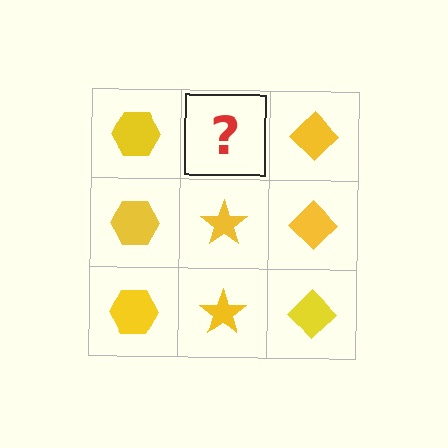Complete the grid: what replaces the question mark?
The question mark should be replaced with a yellow star.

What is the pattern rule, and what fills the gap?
The rule is that each column has a consistent shape. The gap should be filled with a yellow star.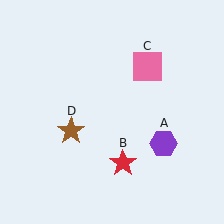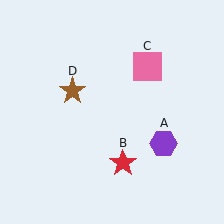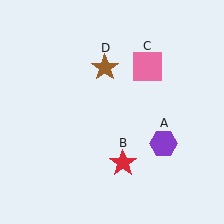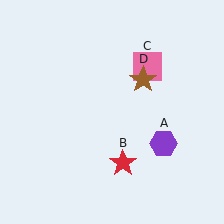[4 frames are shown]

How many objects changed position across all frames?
1 object changed position: brown star (object D).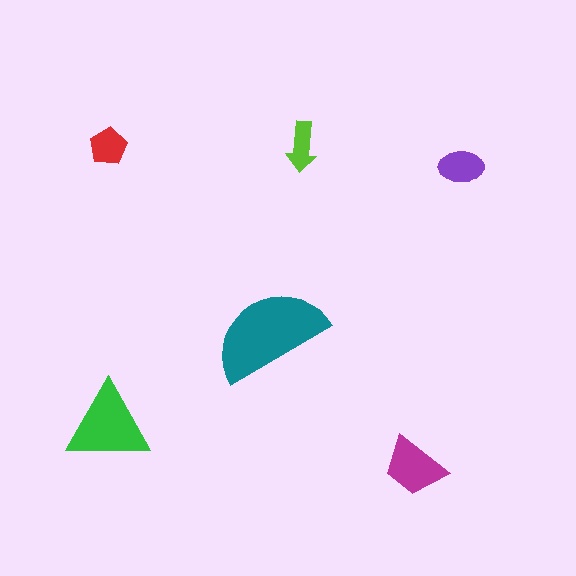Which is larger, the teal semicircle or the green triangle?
The teal semicircle.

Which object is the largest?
The teal semicircle.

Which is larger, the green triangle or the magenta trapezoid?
The green triangle.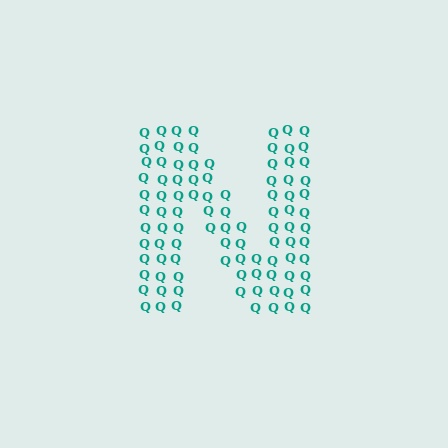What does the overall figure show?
The overall figure shows the letter N.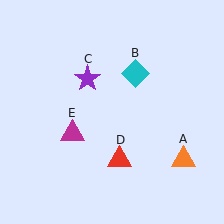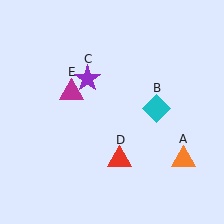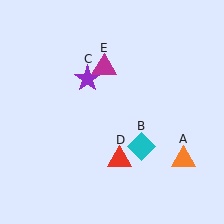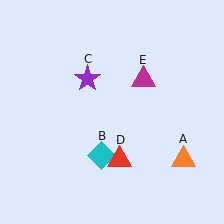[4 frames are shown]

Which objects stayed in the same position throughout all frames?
Orange triangle (object A) and purple star (object C) and red triangle (object D) remained stationary.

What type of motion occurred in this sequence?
The cyan diamond (object B), magenta triangle (object E) rotated clockwise around the center of the scene.